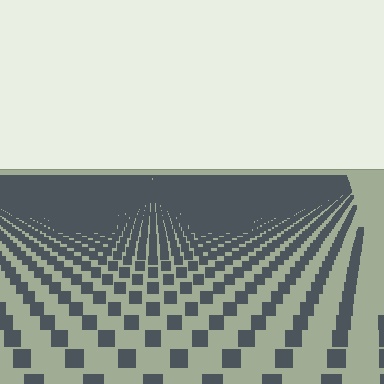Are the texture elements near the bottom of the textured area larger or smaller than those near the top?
Larger. Near the bottom, elements are closer to the viewer and appear at a bigger on-screen size.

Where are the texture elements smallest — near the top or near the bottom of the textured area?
Near the top.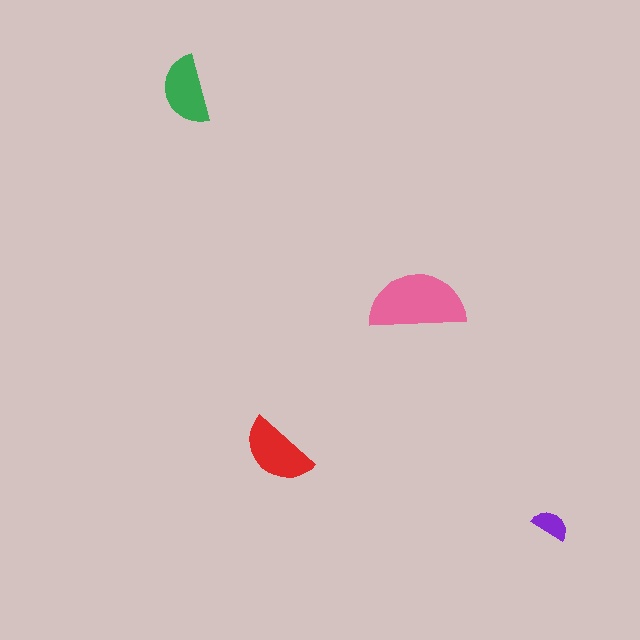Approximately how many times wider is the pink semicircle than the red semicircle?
About 1.5 times wider.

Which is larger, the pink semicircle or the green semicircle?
The pink one.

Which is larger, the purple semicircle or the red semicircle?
The red one.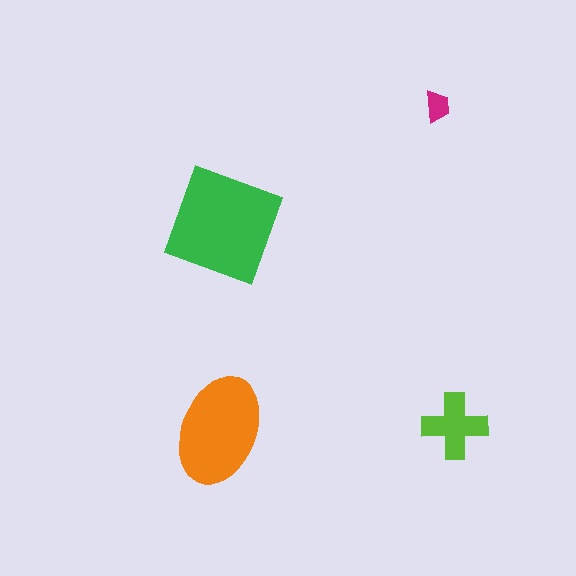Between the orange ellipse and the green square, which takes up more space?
The green square.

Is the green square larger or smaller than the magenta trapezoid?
Larger.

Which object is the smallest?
The magenta trapezoid.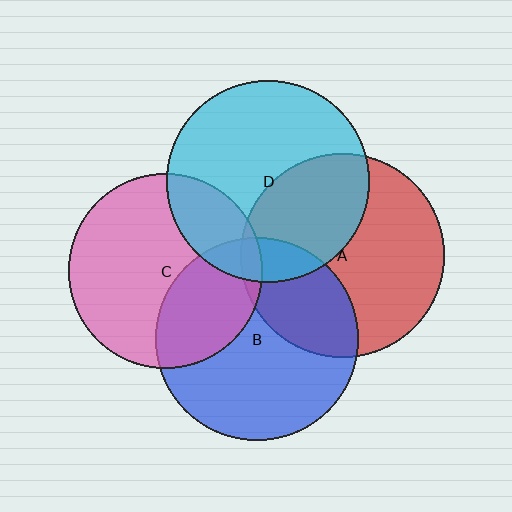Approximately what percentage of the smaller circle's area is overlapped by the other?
Approximately 10%.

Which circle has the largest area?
Circle A (red).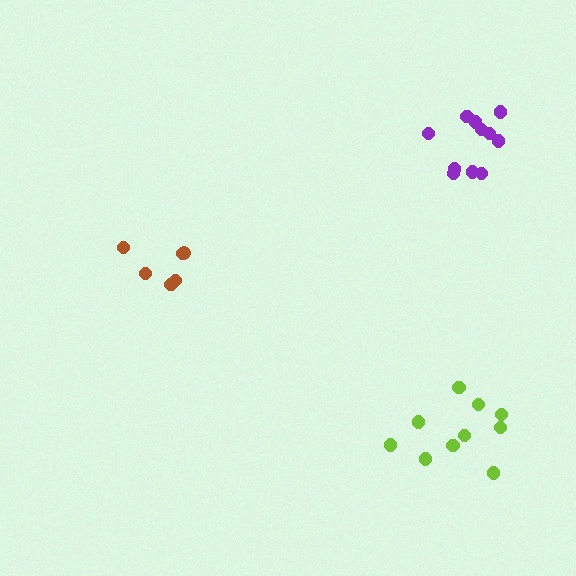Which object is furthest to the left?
The brown cluster is leftmost.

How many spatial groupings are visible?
There are 3 spatial groupings.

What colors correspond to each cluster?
The clusters are colored: purple, brown, lime.